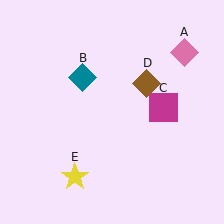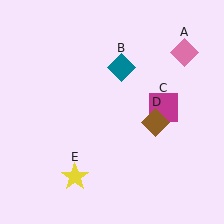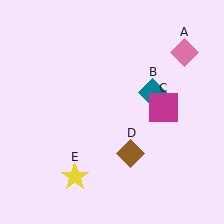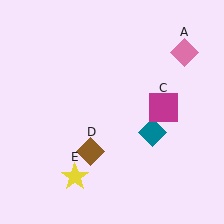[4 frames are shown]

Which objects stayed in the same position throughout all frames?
Pink diamond (object A) and magenta square (object C) and yellow star (object E) remained stationary.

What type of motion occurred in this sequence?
The teal diamond (object B), brown diamond (object D) rotated clockwise around the center of the scene.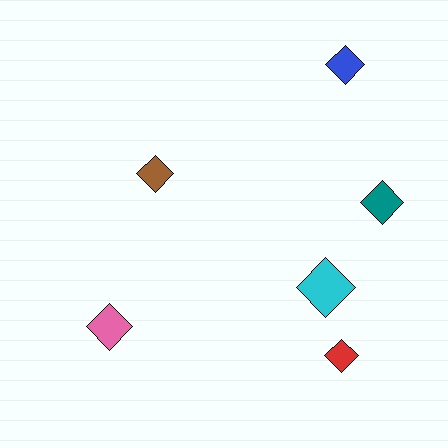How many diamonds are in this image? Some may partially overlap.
There are 6 diamonds.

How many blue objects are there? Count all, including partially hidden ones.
There is 1 blue object.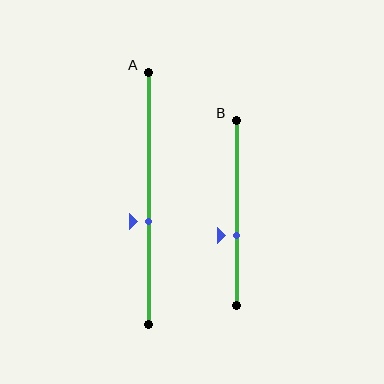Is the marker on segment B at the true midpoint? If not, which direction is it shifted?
No, the marker on segment B is shifted downward by about 12% of the segment length.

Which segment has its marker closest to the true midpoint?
Segment A has its marker closest to the true midpoint.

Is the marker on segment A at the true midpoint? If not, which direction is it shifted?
No, the marker on segment A is shifted downward by about 9% of the segment length.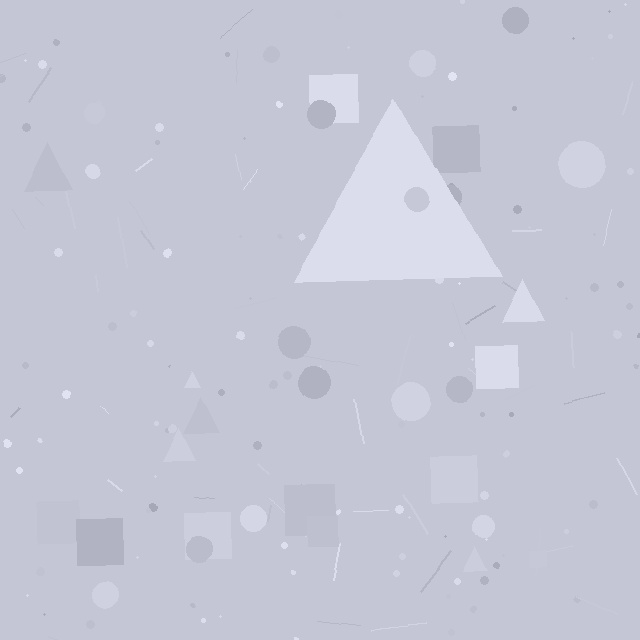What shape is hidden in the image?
A triangle is hidden in the image.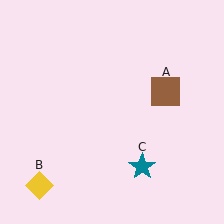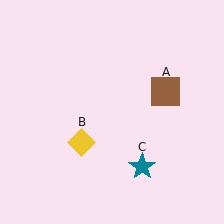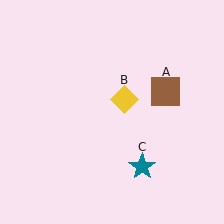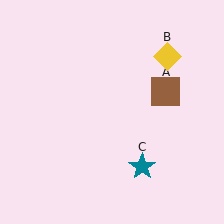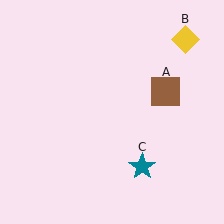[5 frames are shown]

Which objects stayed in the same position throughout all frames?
Brown square (object A) and teal star (object C) remained stationary.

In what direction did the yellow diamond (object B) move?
The yellow diamond (object B) moved up and to the right.